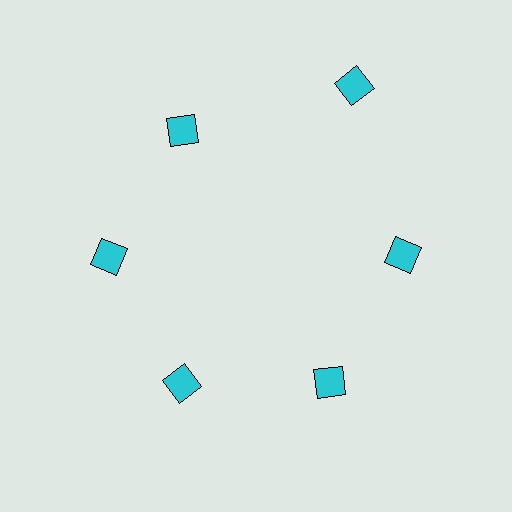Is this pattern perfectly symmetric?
No. The 6 cyan squares are arranged in a ring, but one element near the 1 o'clock position is pushed outward from the center, breaking the 6-fold rotational symmetry.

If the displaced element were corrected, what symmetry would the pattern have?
It would have 6-fold rotational symmetry — the pattern would map onto itself every 60 degrees.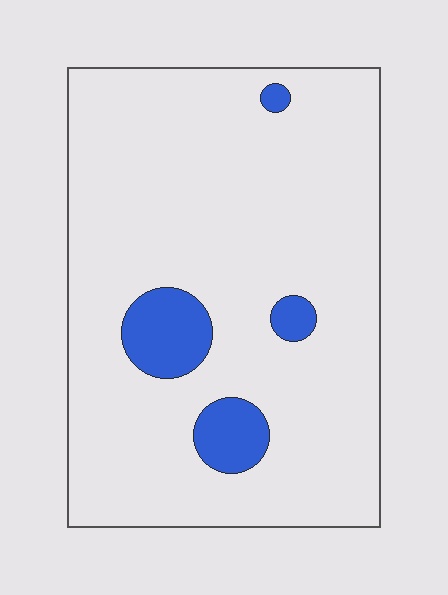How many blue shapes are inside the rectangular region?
4.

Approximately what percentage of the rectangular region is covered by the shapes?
Approximately 10%.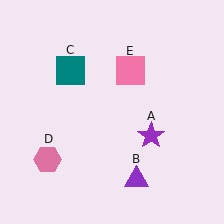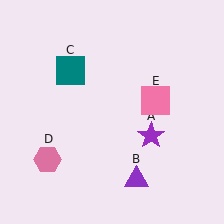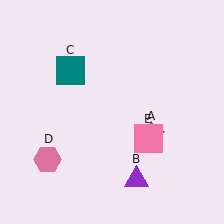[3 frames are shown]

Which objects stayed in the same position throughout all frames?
Purple star (object A) and purple triangle (object B) and teal square (object C) and pink hexagon (object D) remained stationary.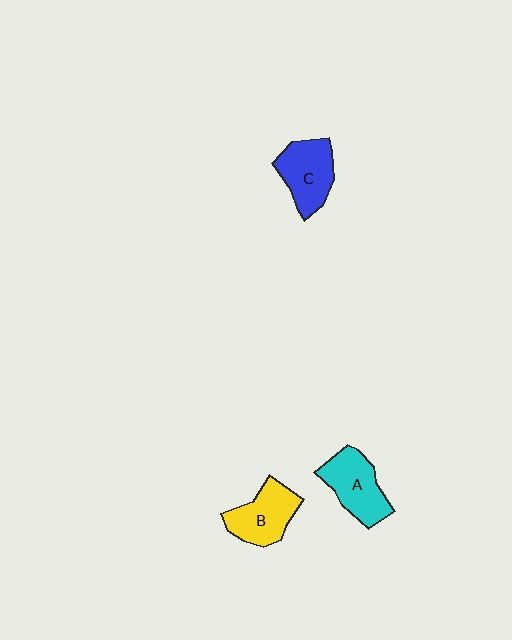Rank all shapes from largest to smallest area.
From largest to smallest: A (cyan), C (blue), B (yellow).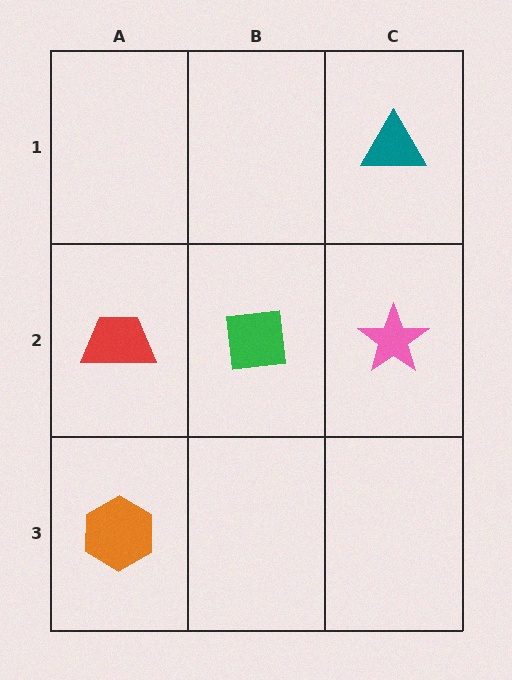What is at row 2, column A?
A red trapezoid.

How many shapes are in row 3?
1 shape.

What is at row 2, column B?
A green square.